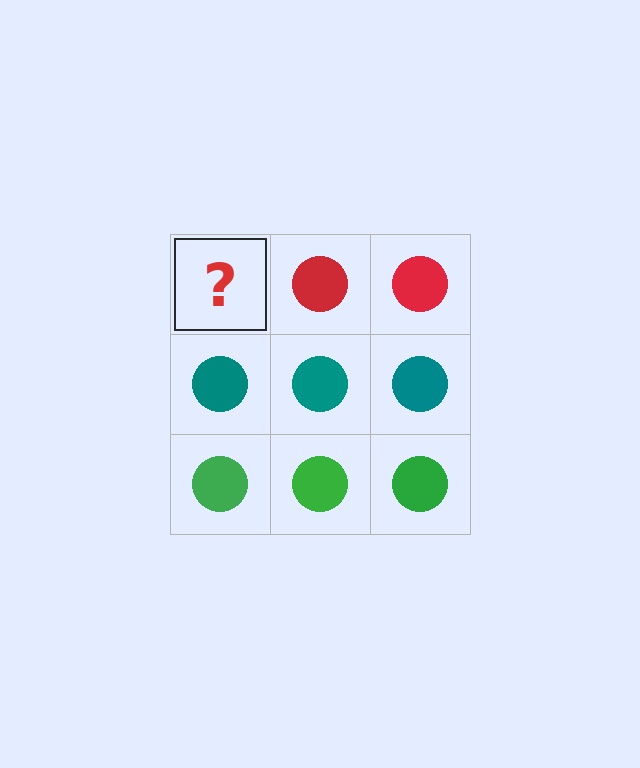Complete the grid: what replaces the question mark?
The question mark should be replaced with a red circle.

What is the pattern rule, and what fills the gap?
The rule is that each row has a consistent color. The gap should be filled with a red circle.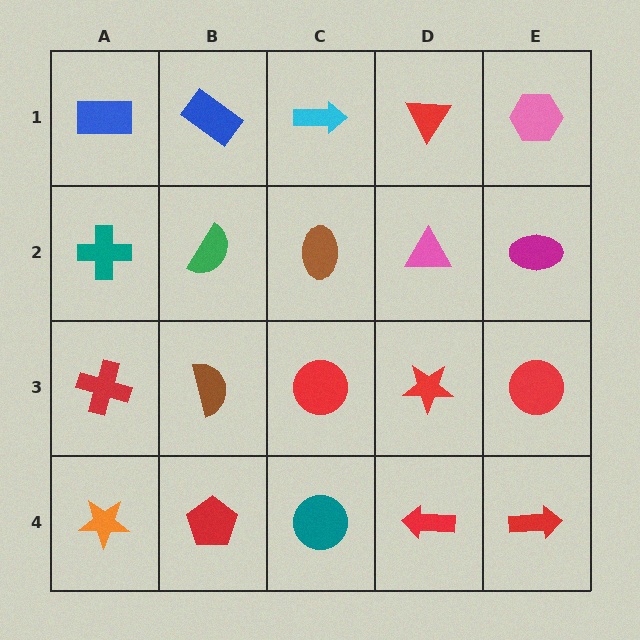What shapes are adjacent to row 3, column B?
A green semicircle (row 2, column B), a red pentagon (row 4, column B), a red cross (row 3, column A), a red circle (row 3, column C).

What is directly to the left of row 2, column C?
A green semicircle.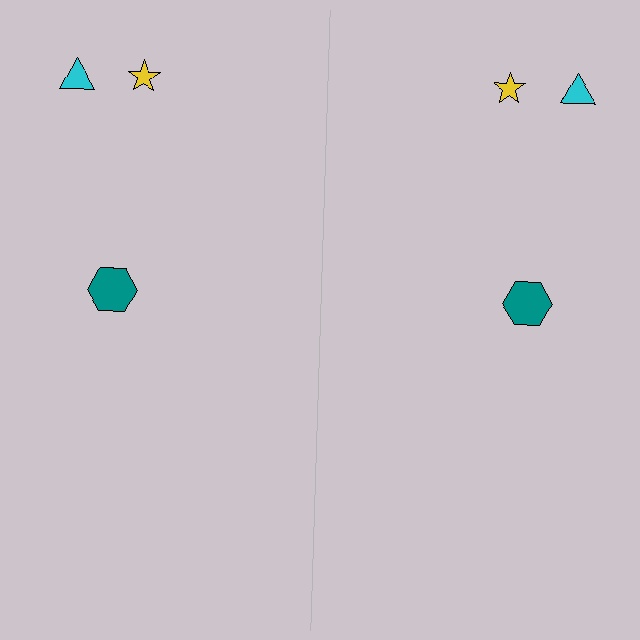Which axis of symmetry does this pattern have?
The pattern has a vertical axis of symmetry running through the center of the image.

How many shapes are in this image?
There are 6 shapes in this image.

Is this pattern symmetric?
Yes, this pattern has bilateral (reflection) symmetry.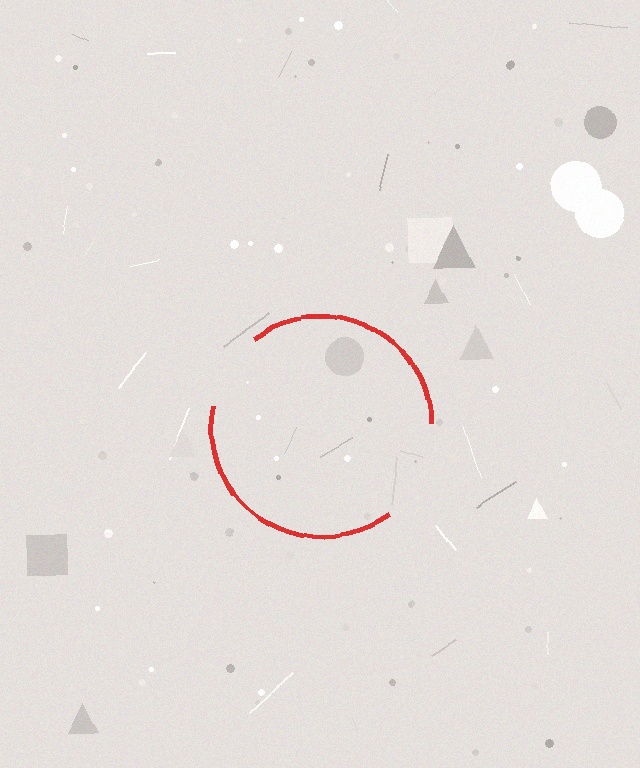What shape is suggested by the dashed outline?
The dashed outline suggests a circle.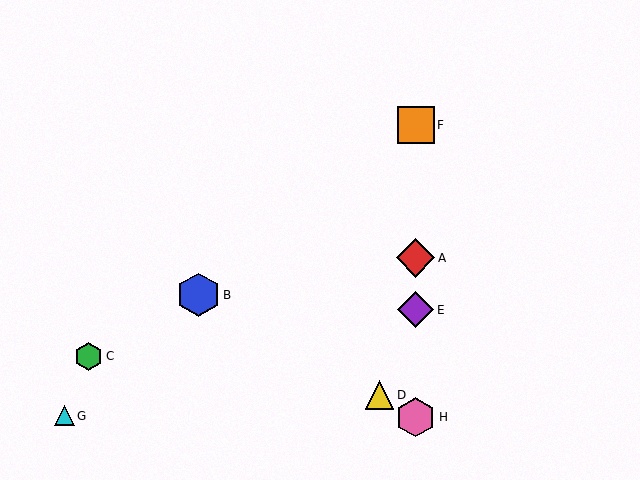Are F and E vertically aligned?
Yes, both are at x≈416.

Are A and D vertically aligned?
No, A is at x≈416 and D is at x≈380.